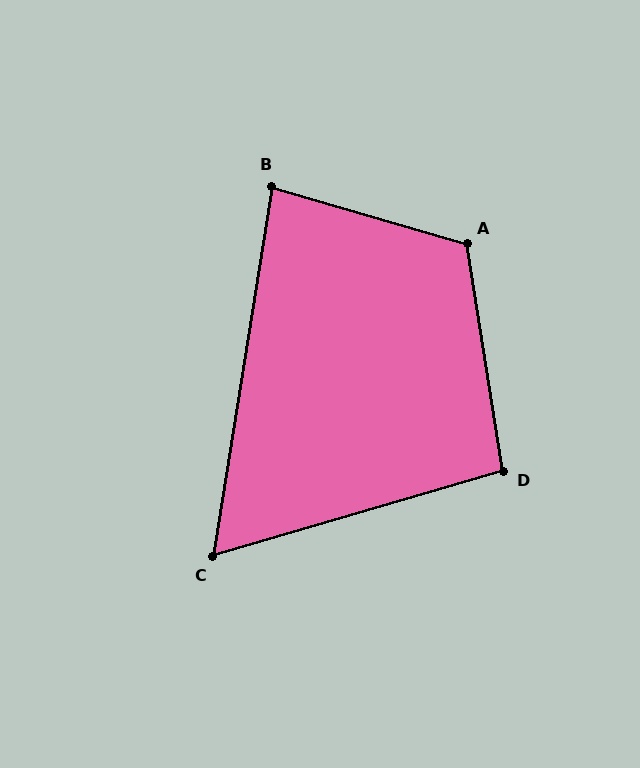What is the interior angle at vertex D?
Approximately 97 degrees (obtuse).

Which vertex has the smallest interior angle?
C, at approximately 65 degrees.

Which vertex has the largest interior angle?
A, at approximately 115 degrees.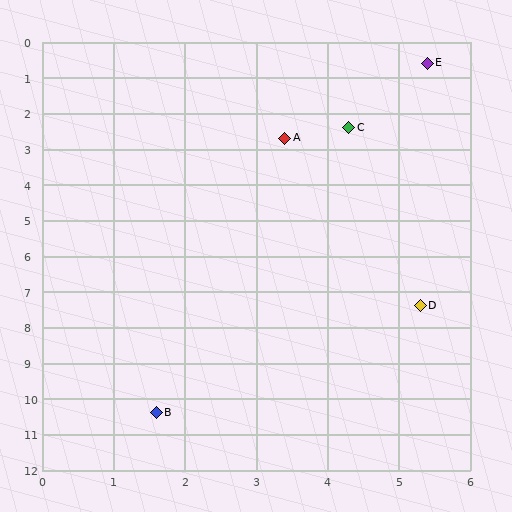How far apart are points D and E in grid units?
Points D and E are about 6.8 grid units apart.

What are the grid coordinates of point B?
Point B is at approximately (1.6, 10.4).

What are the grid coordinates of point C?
Point C is at approximately (4.3, 2.4).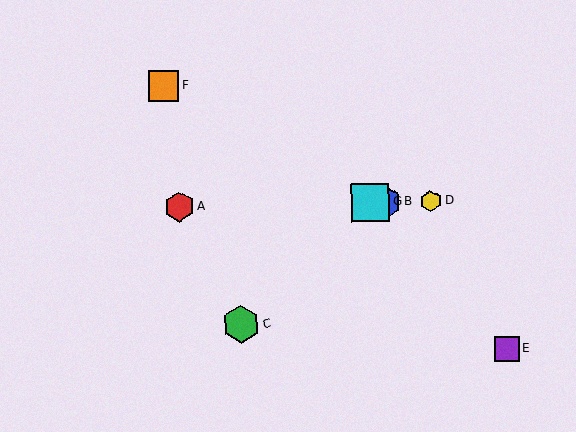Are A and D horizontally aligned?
Yes, both are at y≈207.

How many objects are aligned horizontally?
4 objects (A, B, D, G) are aligned horizontally.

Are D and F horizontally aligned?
No, D is at y≈201 and F is at y≈86.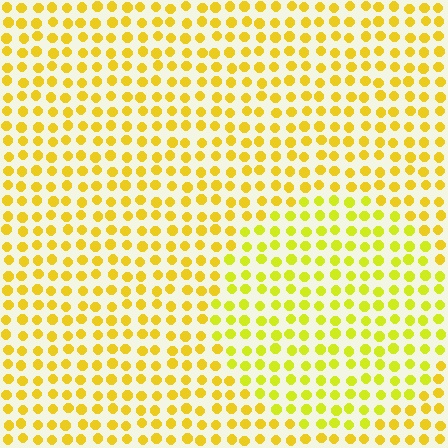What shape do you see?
I see a circle.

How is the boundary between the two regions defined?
The boundary is defined purely by a slight shift in hue (about 18 degrees). Spacing, size, and orientation are identical on both sides.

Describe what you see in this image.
The image is filled with small yellow elements in a uniform arrangement. A circle-shaped region is visible where the elements are tinted to a slightly different hue, forming a subtle color boundary.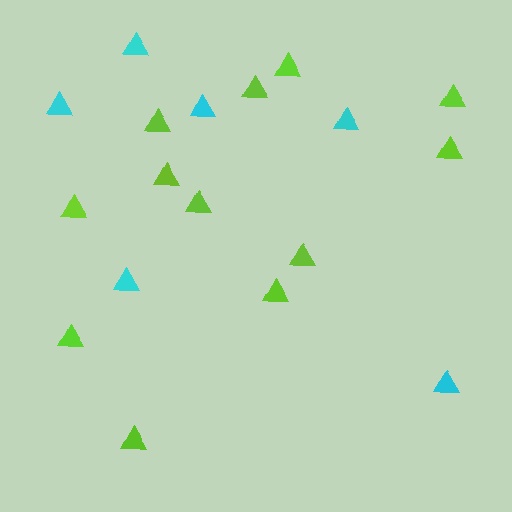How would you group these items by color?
There are 2 groups: one group of lime triangles (12) and one group of cyan triangles (6).